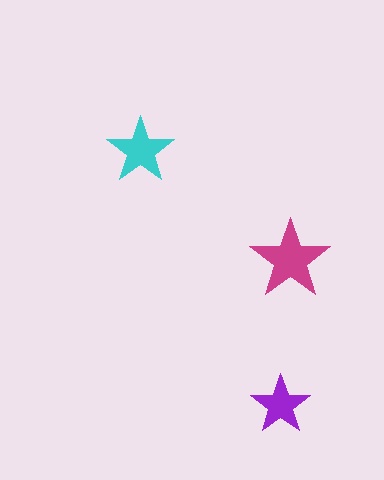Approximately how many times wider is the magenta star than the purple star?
About 1.5 times wider.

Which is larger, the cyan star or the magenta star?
The magenta one.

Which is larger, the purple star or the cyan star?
The cyan one.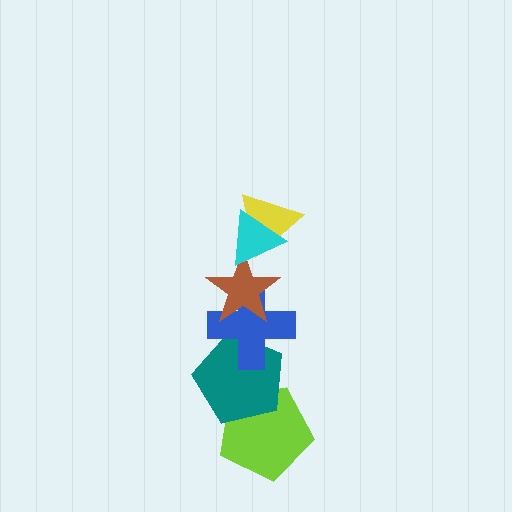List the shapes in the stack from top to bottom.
From top to bottom: the cyan triangle, the yellow triangle, the brown star, the blue cross, the teal pentagon, the lime pentagon.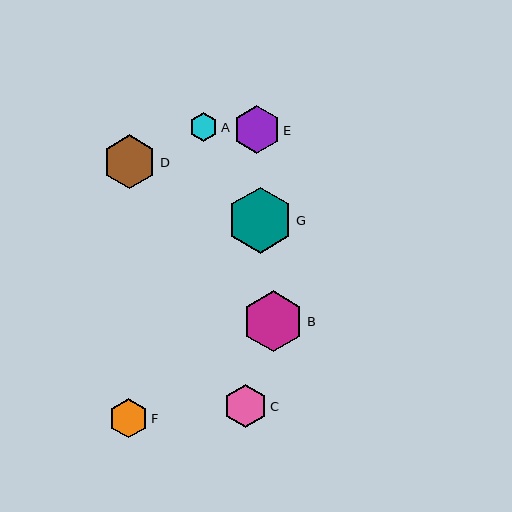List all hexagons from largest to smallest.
From largest to smallest: G, B, D, E, C, F, A.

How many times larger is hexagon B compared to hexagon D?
Hexagon B is approximately 1.1 times the size of hexagon D.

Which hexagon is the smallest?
Hexagon A is the smallest with a size of approximately 28 pixels.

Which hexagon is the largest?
Hexagon G is the largest with a size of approximately 66 pixels.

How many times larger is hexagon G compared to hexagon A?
Hexagon G is approximately 2.3 times the size of hexagon A.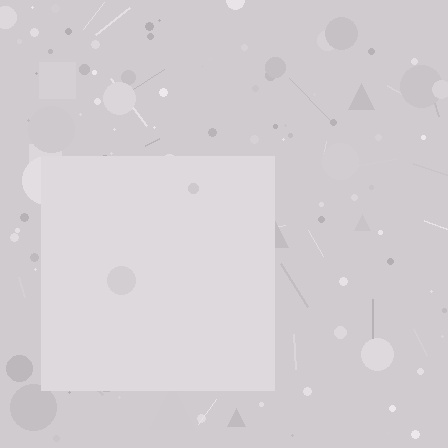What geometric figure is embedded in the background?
A square is embedded in the background.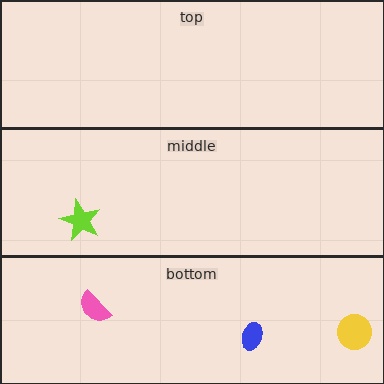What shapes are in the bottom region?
The pink semicircle, the yellow circle, the blue ellipse.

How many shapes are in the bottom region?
3.